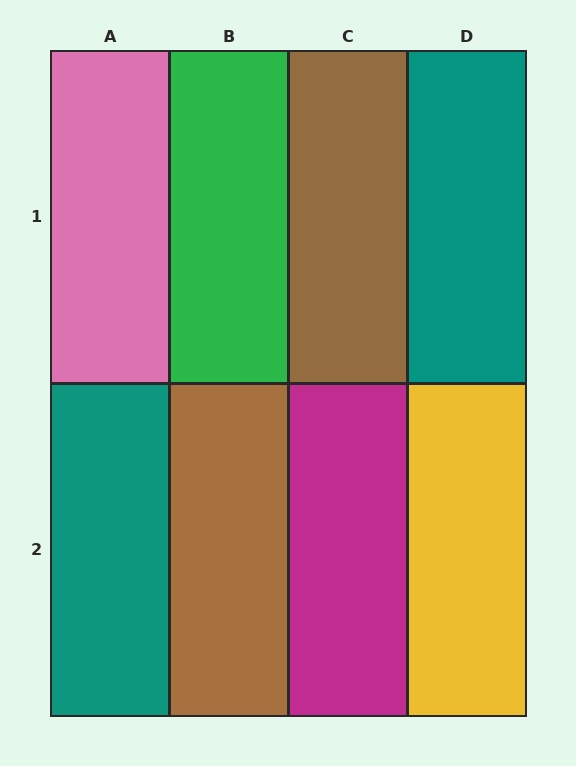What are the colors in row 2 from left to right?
Teal, brown, magenta, yellow.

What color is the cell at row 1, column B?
Green.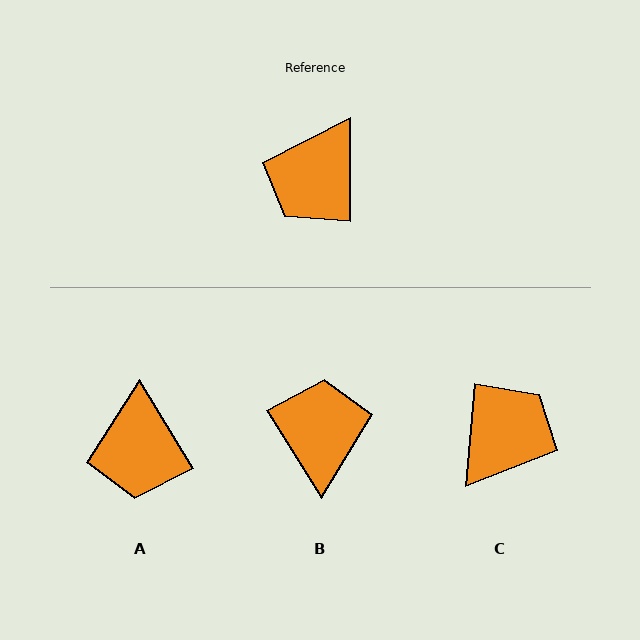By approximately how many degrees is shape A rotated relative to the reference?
Approximately 31 degrees counter-clockwise.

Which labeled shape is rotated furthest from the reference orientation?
C, about 175 degrees away.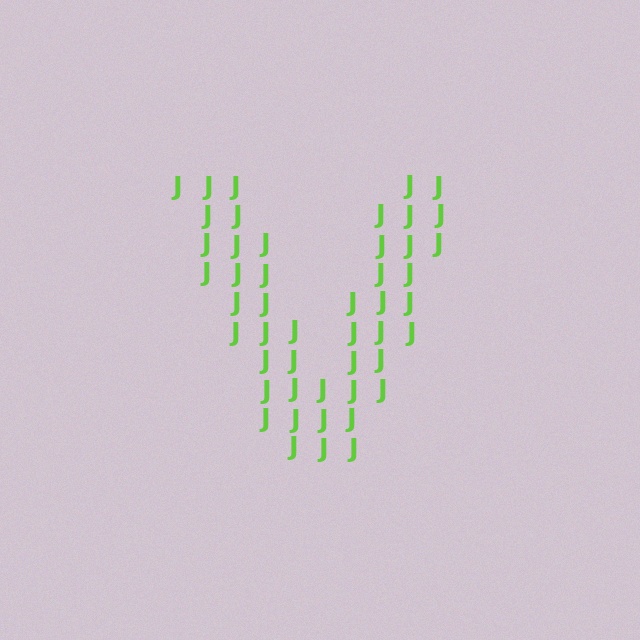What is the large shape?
The large shape is the letter V.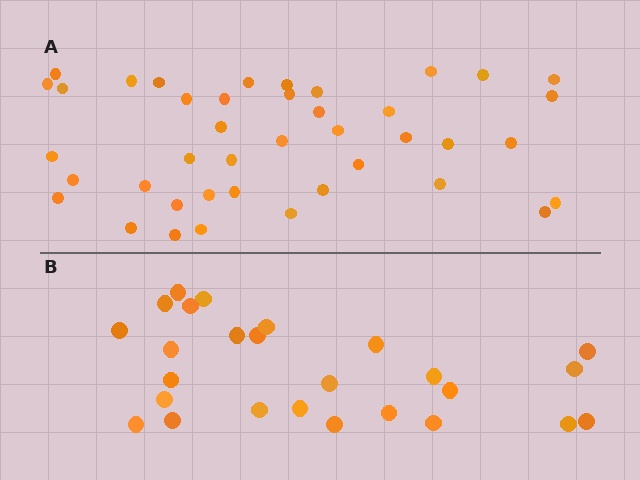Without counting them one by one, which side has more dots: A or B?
Region A (the top region) has more dots.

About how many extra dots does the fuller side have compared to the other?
Region A has approximately 15 more dots than region B.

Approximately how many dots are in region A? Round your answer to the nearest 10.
About 40 dots. (The exact count is 41, which rounds to 40.)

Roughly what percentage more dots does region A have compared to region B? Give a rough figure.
About 60% more.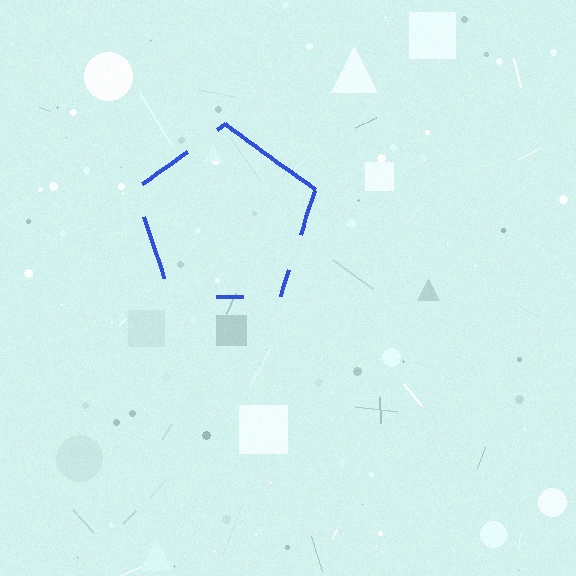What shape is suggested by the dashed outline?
The dashed outline suggests a pentagon.